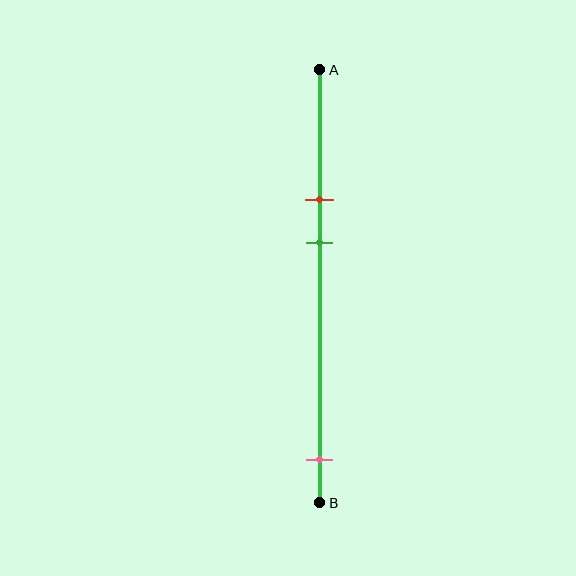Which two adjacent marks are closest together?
The red and green marks are the closest adjacent pair.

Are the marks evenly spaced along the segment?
No, the marks are not evenly spaced.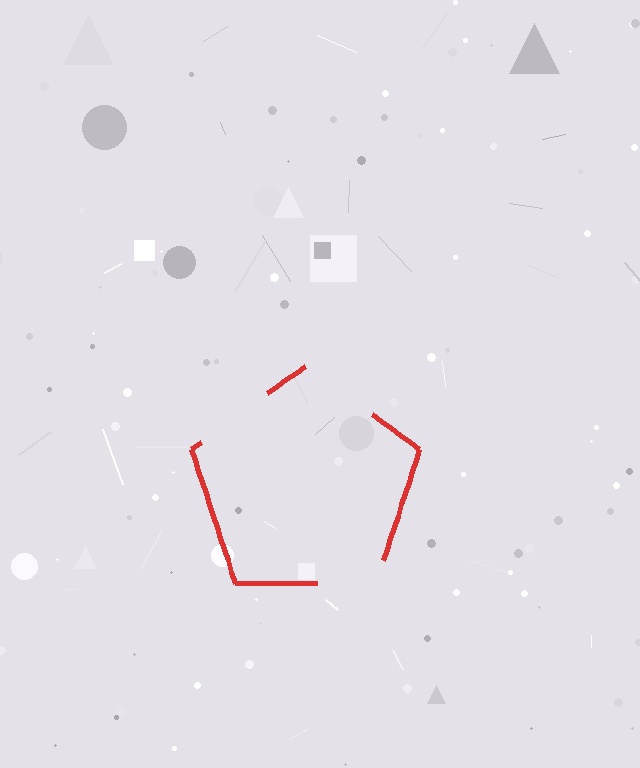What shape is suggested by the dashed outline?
The dashed outline suggests a pentagon.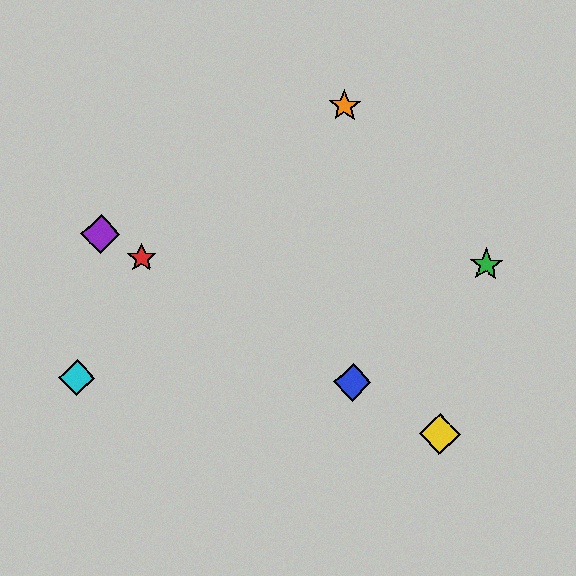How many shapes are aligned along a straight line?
4 shapes (the red star, the blue diamond, the yellow diamond, the purple diamond) are aligned along a straight line.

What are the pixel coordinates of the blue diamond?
The blue diamond is at (352, 382).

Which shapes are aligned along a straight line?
The red star, the blue diamond, the yellow diamond, the purple diamond are aligned along a straight line.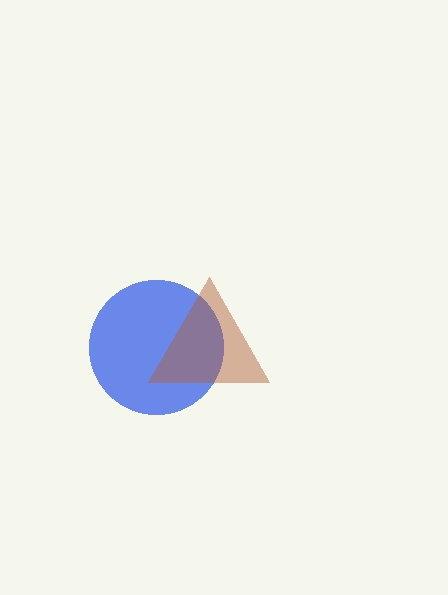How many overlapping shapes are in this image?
There are 2 overlapping shapes in the image.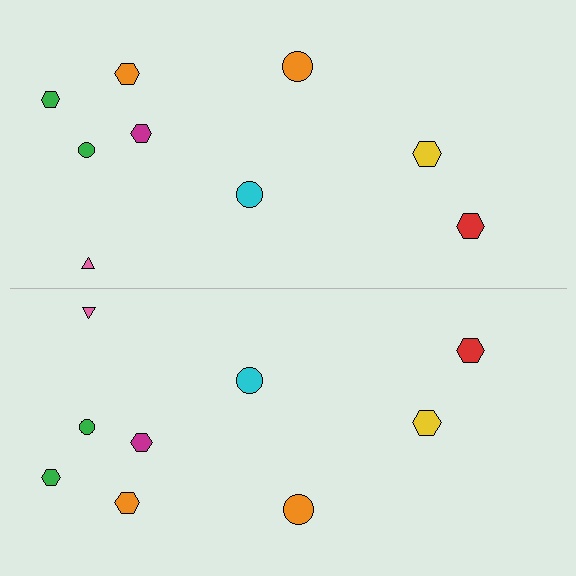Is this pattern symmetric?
Yes, this pattern has bilateral (reflection) symmetry.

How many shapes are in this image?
There are 18 shapes in this image.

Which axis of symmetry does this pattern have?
The pattern has a horizontal axis of symmetry running through the center of the image.